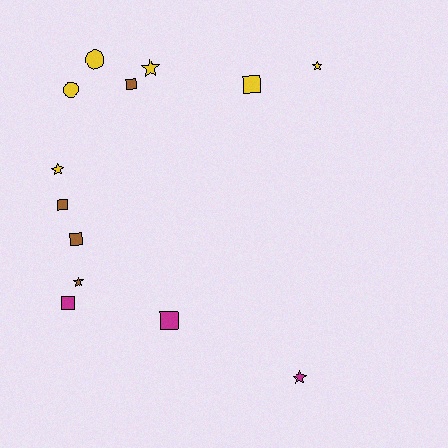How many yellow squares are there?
There is 1 yellow square.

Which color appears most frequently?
Yellow, with 6 objects.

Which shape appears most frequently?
Square, with 6 objects.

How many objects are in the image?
There are 13 objects.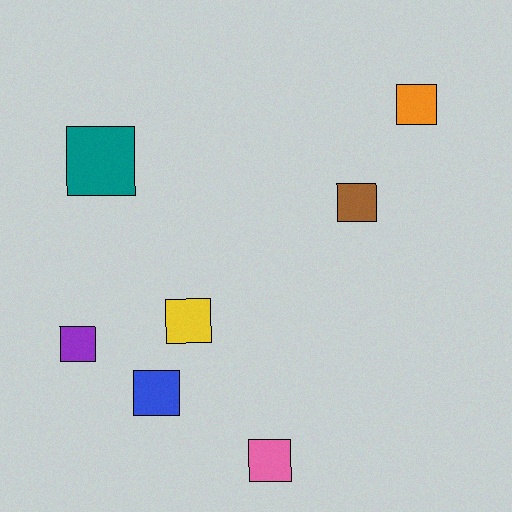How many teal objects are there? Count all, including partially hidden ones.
There is 1 teal object.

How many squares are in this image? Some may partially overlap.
There are 7 squares.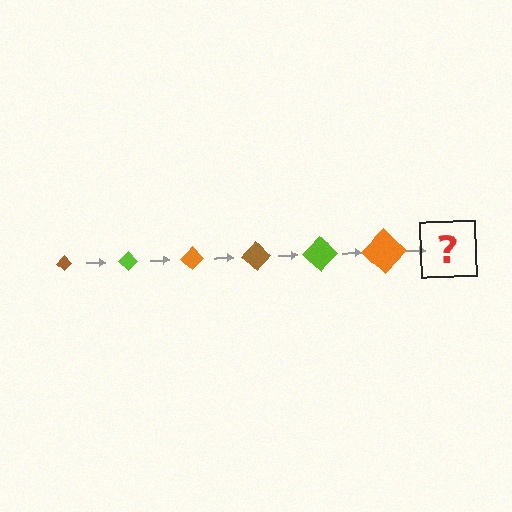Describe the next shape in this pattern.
It should be a brown diamond, larger than the previous one.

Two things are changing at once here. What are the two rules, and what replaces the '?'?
The two rules are that the diamond grows larger each step and the color cycles through brown, lime, and orange. The '?' should be a brown diamond, larger than the previous one.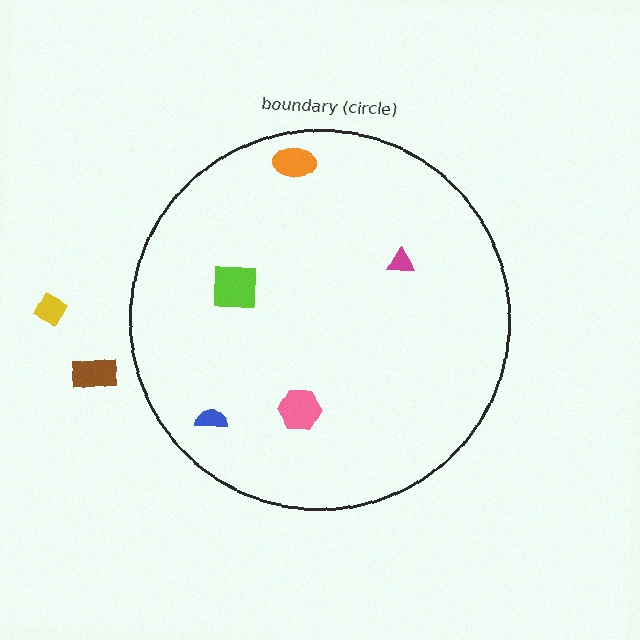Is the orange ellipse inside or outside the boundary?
Inside.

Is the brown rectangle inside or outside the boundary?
Outside.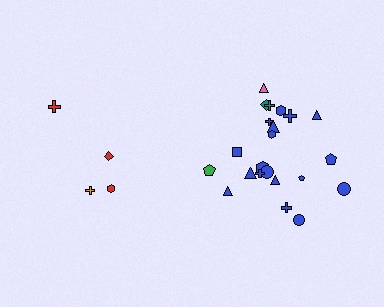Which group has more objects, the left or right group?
The right group.